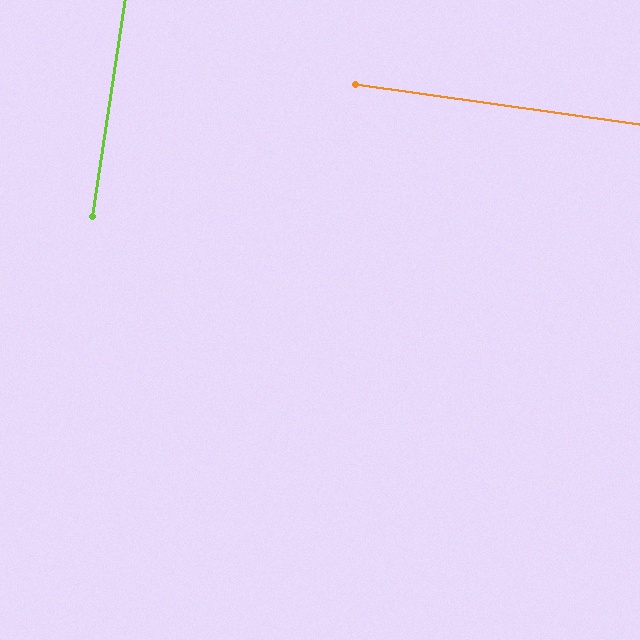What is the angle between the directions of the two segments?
Approximately 90 degrees.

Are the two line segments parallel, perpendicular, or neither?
Perpendicular — they meet at approximately 90°.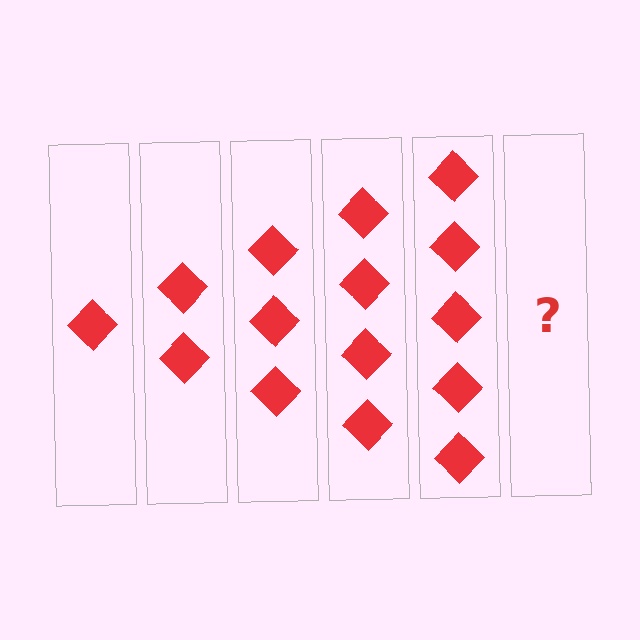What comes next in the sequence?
The next element should be 6 diamonds.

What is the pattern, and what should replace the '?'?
The pattern is that each step adds one more diamond. The '?' should be 6 diamonds.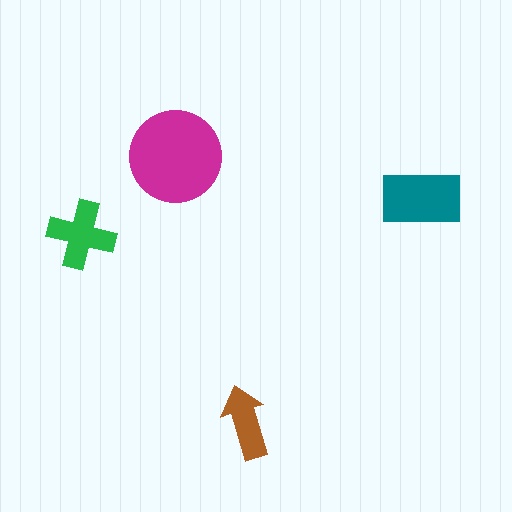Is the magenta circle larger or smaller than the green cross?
Larger.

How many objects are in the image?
There are 4 objects in the image.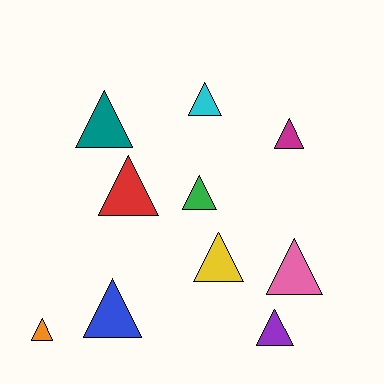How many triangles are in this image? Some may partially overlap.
There are 10 triangles.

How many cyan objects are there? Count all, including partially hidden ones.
There is 1 cyan object.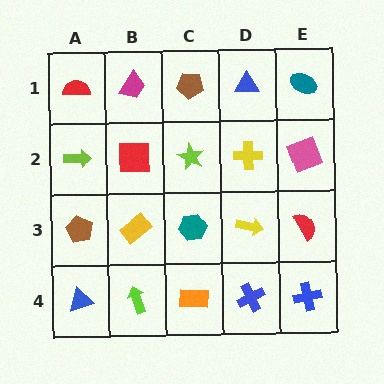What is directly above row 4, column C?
A teal hexagon.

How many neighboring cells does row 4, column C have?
3.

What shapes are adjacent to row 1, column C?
A lime star (row 2, column C), a magenta trapezoid (row 1, column B), a blue triangle (row 1, column D).